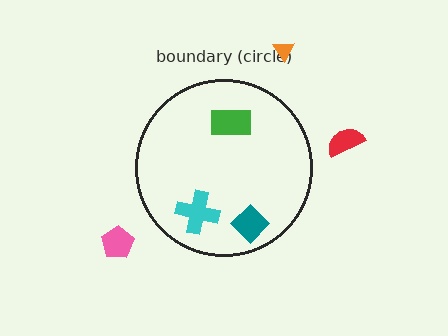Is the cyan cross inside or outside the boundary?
Inside.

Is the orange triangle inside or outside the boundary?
Outside.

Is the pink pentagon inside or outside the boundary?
Outside.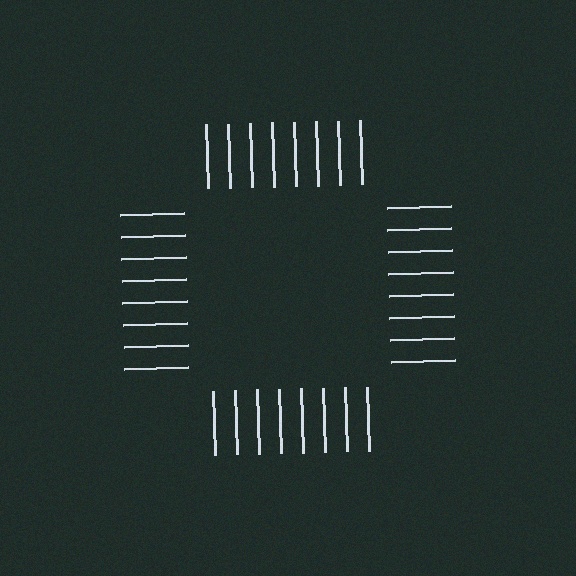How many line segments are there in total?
32 — 8 along each of the 4 edges.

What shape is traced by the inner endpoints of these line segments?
An illusory square — the line segments terminate on its edges but no continuous stroke is drawn.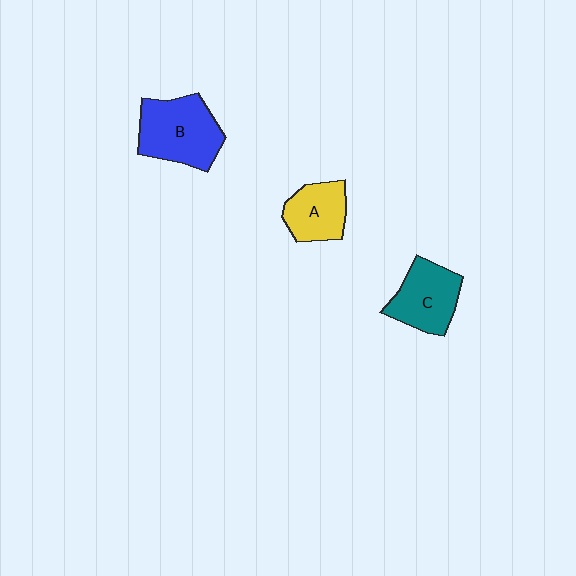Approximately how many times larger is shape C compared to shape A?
Approximately 1.2 times.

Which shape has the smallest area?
Shape A (yellow).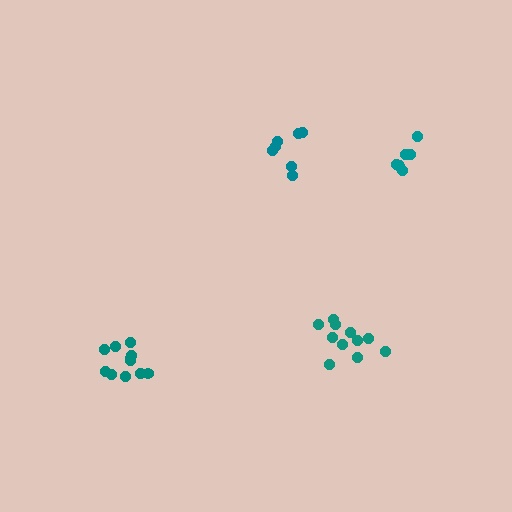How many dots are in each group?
Group 1: 7 dots, Group 2: 11 dots, Group 3: 11 dots, Group 4: 6 dots (35 total).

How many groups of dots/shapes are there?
There are 4 groups.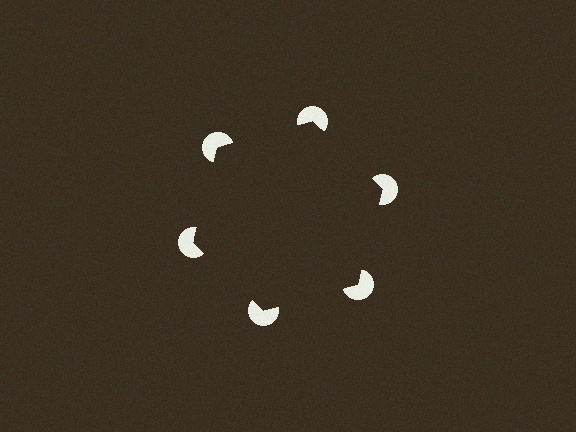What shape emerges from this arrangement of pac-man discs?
An illusory hexagon — its edges are inferred from the aligned wedge cuts in the pac-man discs, not physically drawn.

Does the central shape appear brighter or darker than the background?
It typically appears slightly darker than the background, even though no actual brightness change is drawn.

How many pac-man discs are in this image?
There are 6 — one at each vertex of the illusory hexagon.